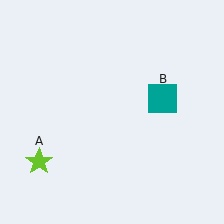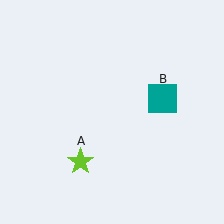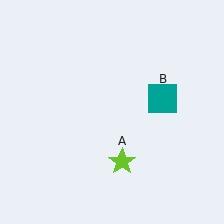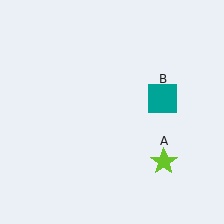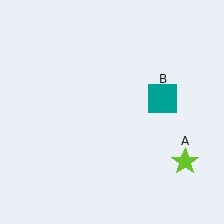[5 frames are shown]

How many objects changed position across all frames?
1 object changed position: lime star (object A).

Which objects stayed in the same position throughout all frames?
Teal square (object B) remained stationary.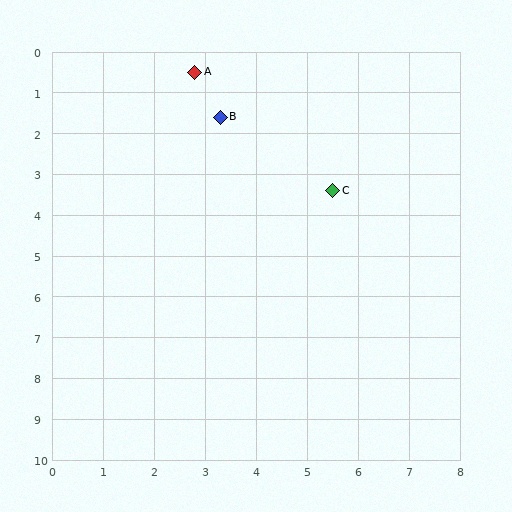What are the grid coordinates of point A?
Point A is at approximately (2.8, 0.5).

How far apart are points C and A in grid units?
Points C and A are about 4.0 grid units apart.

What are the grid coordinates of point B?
Point B is at approximately (3.3, 1.6).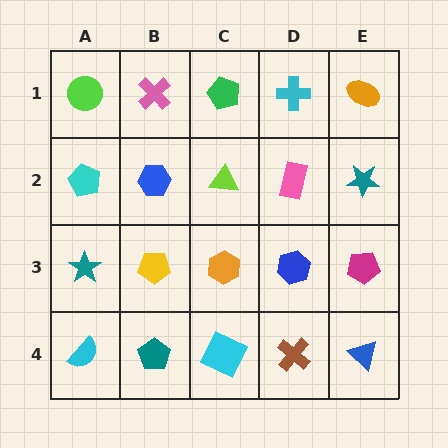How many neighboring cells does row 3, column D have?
4.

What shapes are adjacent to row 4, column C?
An orange hexagon (row 3, column C), a teal pentagon (row 4, column B), a brown cross (row 4, column D).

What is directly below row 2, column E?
A magenta pentagon.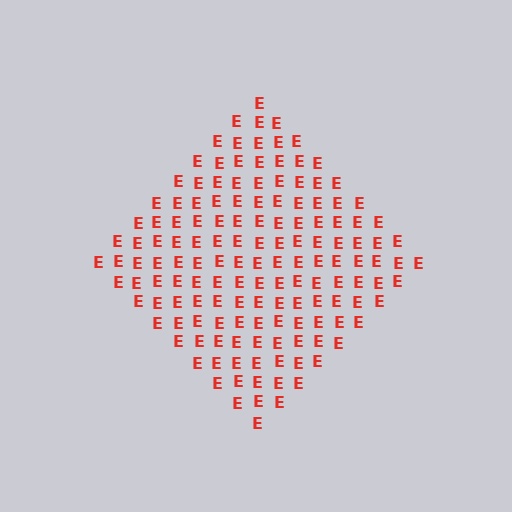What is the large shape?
The large shape is a diamond.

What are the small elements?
The small elements are letter E's.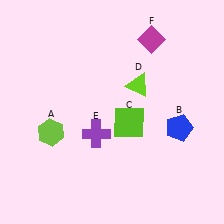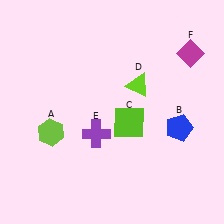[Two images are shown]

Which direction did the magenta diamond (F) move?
The magenta diamond (F) moved right.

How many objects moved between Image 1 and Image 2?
1 object moved between the two images.